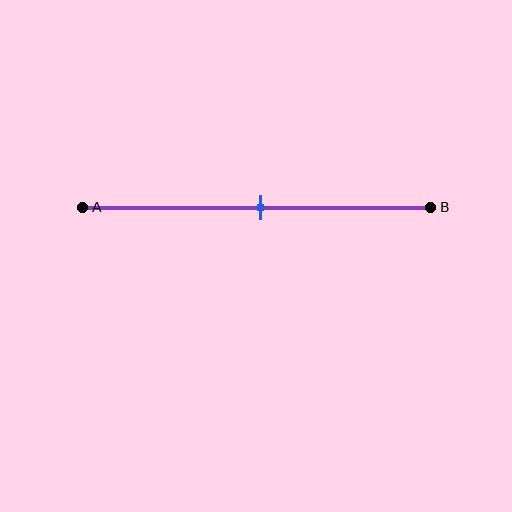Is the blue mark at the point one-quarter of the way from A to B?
No, the mark is at about 50% from A, not at the 25% one-quarter point.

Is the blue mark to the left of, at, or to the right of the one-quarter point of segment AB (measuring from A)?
The blue mark is to the right of the one-quarter point of segment AB.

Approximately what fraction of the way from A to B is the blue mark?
The blue mark is approximately 50% of the way from A to B.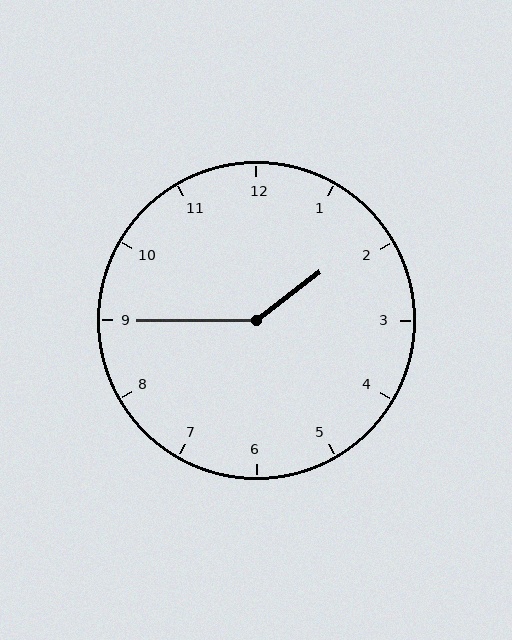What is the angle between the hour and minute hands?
Approximately 142 degrees.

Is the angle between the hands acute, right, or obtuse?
It is obtuse.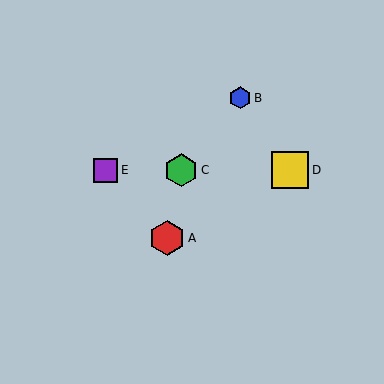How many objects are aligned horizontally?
3 objects (C, D, E) are aligned horizontally.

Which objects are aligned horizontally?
Objects C, D, E are aligned horizontally.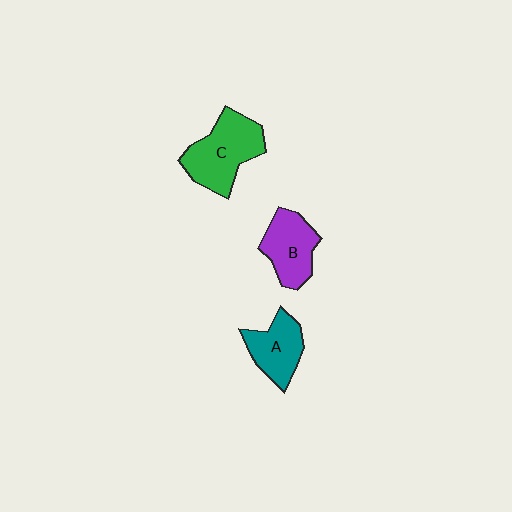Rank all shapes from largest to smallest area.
From largest to smallest: C (green), B (purple), A (teal).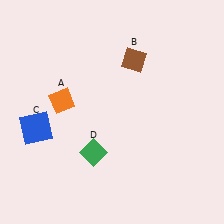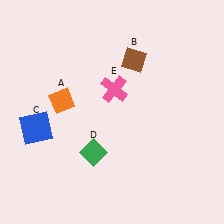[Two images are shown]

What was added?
A pink cross (E) was added in Image 2.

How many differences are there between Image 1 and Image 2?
There is 1 difference between the two images.